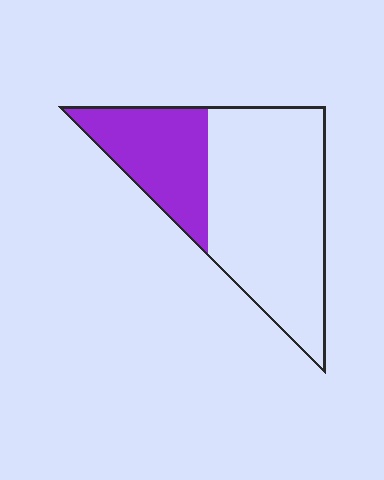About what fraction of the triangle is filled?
About one third (1/3).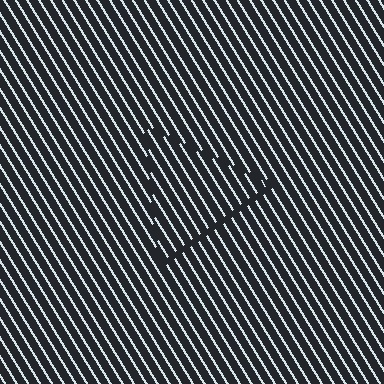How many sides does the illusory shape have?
3 sides — the line-ends trace a triangle.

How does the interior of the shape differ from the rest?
The interior of the shape contains the same grating, shifted by half a period — the contour is defined by the phase discontinuity where line-ends from the inner and outer gratings abut.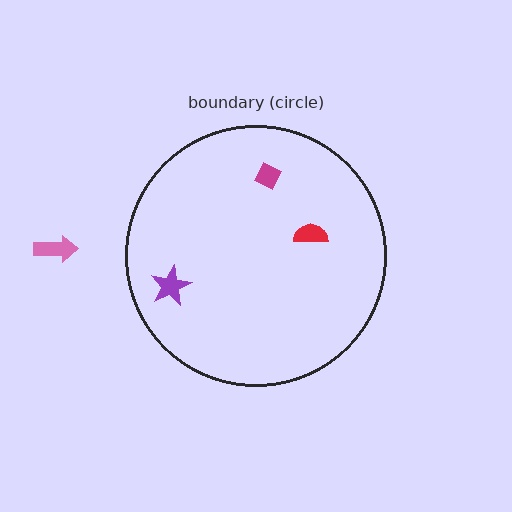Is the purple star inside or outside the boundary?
Inside.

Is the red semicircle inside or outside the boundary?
Inside.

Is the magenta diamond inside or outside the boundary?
Inside.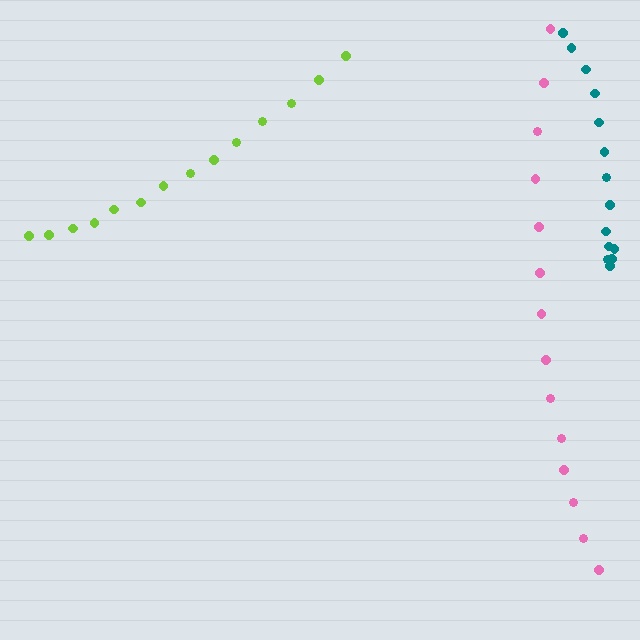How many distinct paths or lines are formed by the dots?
There are 3 distinct paths.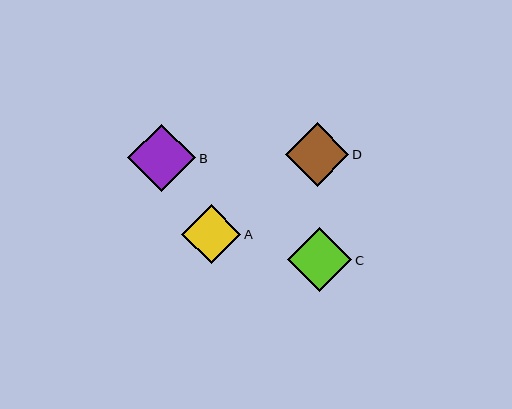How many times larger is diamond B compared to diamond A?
Diamond B is approximately 1.1 times the size of diamond A.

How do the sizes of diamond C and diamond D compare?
Diamond C and diamond D are approximately the same size.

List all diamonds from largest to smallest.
From largest to smallest: B, C, D, A.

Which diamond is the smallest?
Diamond A is the smallest with a size of approximately 59 pixels.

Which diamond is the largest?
Diamond B is the largest with a size of approximately 68 pixels.